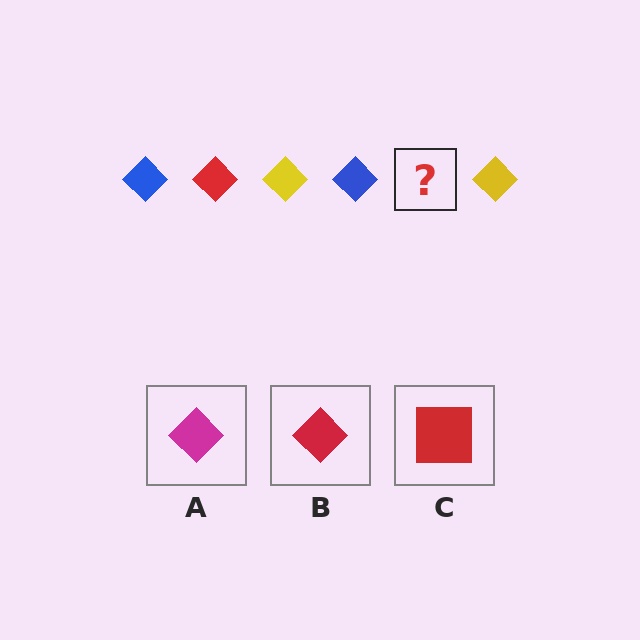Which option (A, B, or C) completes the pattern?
B.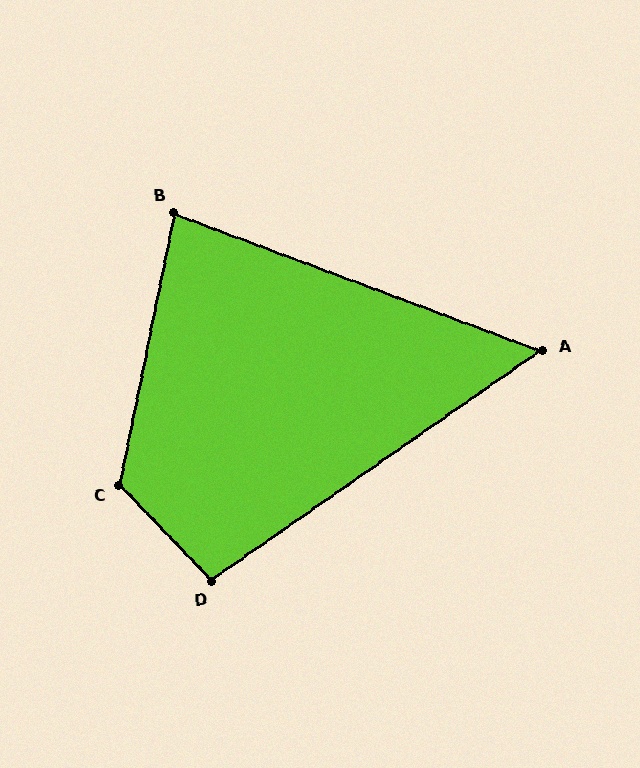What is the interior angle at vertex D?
Approximately 99 degrees (obtuse).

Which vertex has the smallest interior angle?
A, at approximately 55 degrees.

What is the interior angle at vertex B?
Approximately 81 degrees (acute).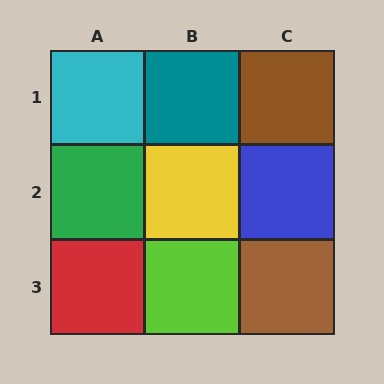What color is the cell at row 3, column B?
Lime.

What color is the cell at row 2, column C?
Blue.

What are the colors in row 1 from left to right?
Cyan, teal, brown.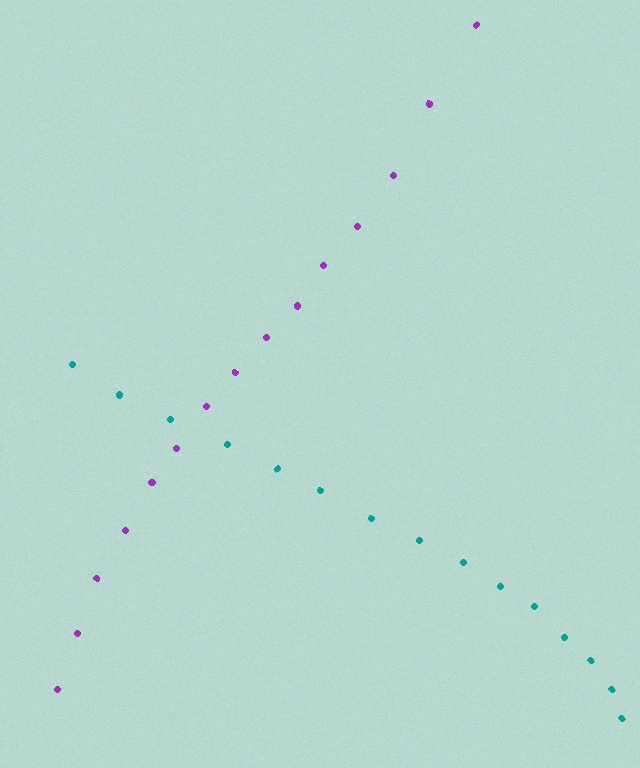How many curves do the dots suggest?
There are 2 distinct paths.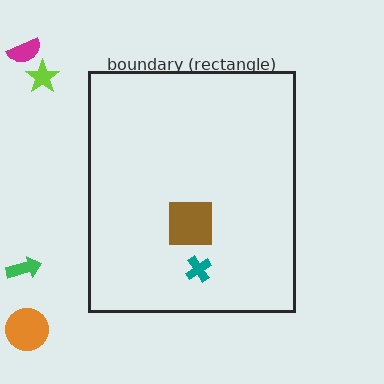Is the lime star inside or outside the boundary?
Outside.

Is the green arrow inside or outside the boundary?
Outside.